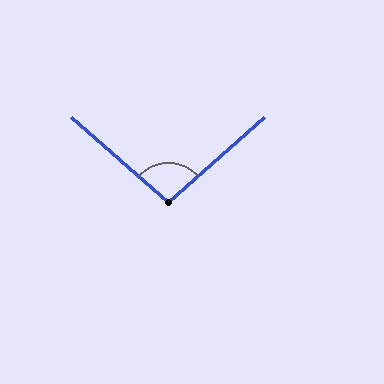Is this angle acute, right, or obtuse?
It is obtuse.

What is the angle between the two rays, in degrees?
Approximately 97 degrees.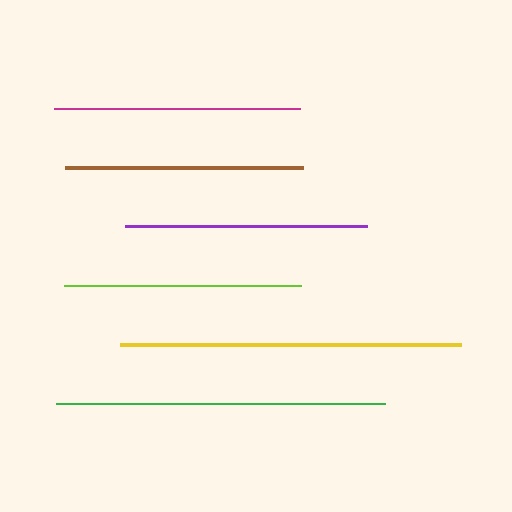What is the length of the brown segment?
The brown segment is approximately 238 pixels long.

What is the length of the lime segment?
The lime segment is approximately 237 pixels long.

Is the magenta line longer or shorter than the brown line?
The magenta line is longer than the brown line.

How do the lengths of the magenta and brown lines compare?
The magenta and brown lines are approximately the same length.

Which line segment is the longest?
The yellow line is the longest at approximately 341 pixels.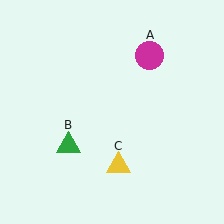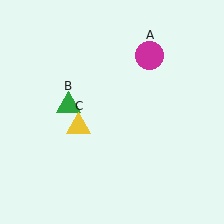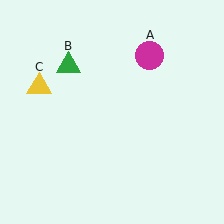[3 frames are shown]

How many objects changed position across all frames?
2 objects changed position: green triangle (object B), yellow triangle (object C).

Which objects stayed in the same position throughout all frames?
Magenta circle (object A) remained stationary.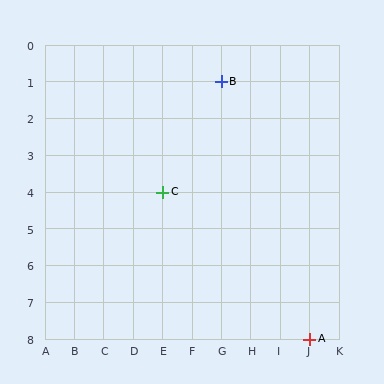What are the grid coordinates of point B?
Point B is at grid coordinates (G, 1).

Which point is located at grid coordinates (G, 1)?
Point B is at (G, 1).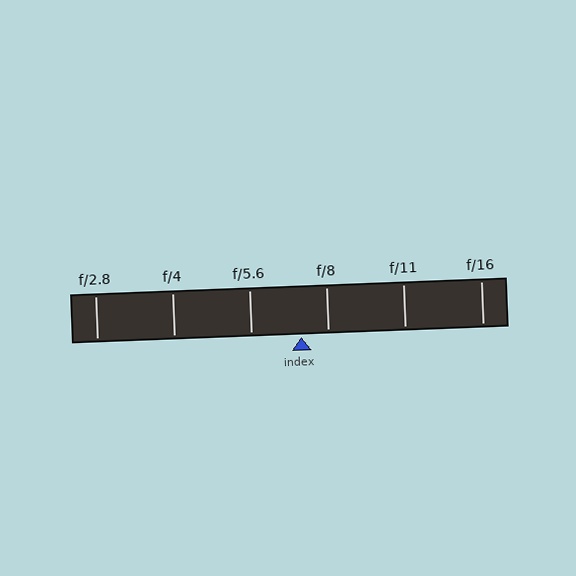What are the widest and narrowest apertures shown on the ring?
The widest aperture shown is f/2.8 and the narrowest is f/16.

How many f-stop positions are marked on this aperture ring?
There are 6 f-stop positions marked.